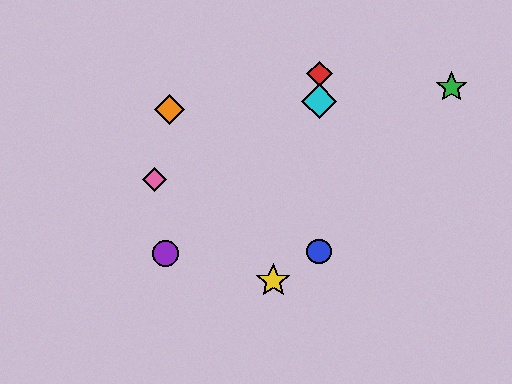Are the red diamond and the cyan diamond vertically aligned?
Yes, both are at x≈319.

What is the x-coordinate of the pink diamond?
The pink diamond is at x≈154.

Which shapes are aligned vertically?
The red diamond, the blue circle, the cyan diamond are aligned vertically.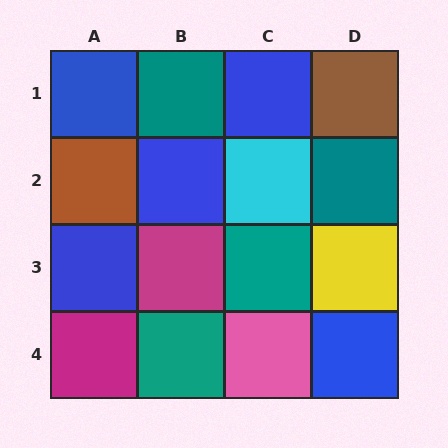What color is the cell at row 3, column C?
Teal.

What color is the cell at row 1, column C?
Blue.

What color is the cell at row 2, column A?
Brown.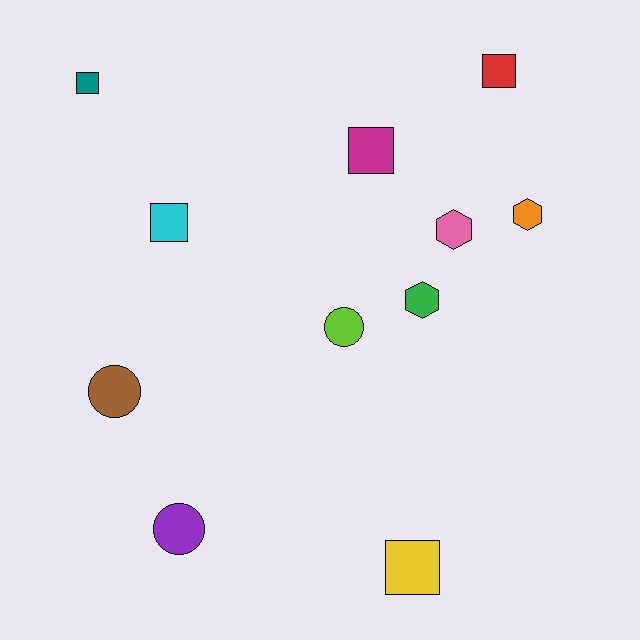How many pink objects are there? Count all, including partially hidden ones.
There is 1 pink object.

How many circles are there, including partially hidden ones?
There are 3 circles.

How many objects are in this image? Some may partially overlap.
There are 11 objects.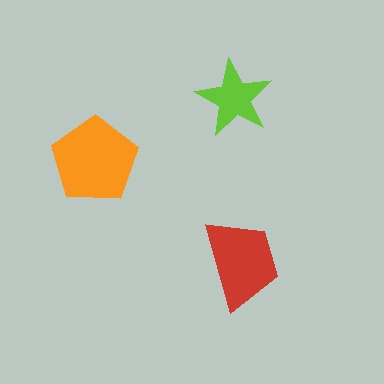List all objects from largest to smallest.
The orange pentagon, the red trapezoid, the lime star.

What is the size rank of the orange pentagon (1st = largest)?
1st.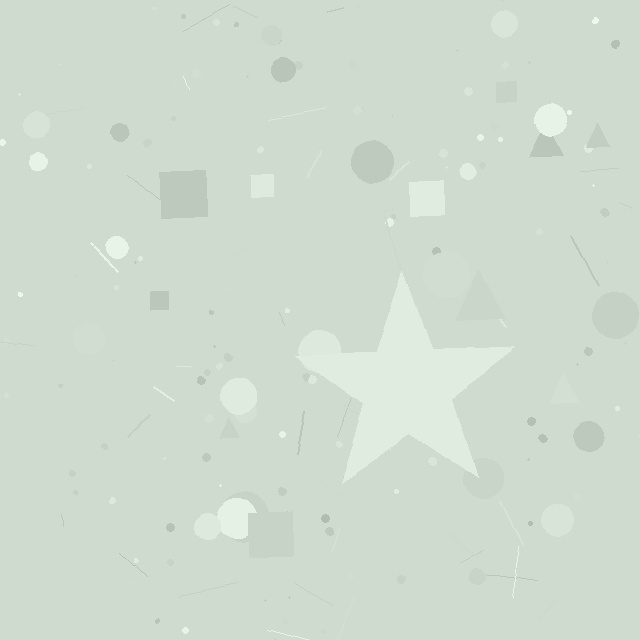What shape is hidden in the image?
A star is hidden in the image.